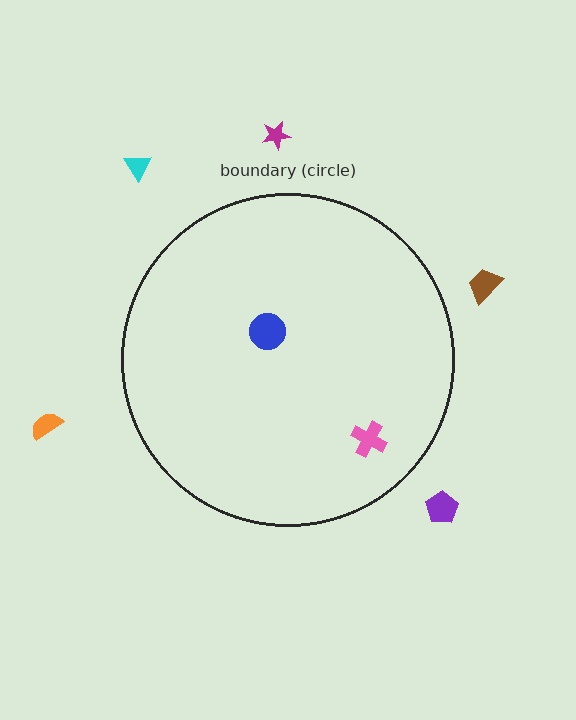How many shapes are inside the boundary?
2 inside, 5 outside.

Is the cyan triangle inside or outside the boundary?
Outside.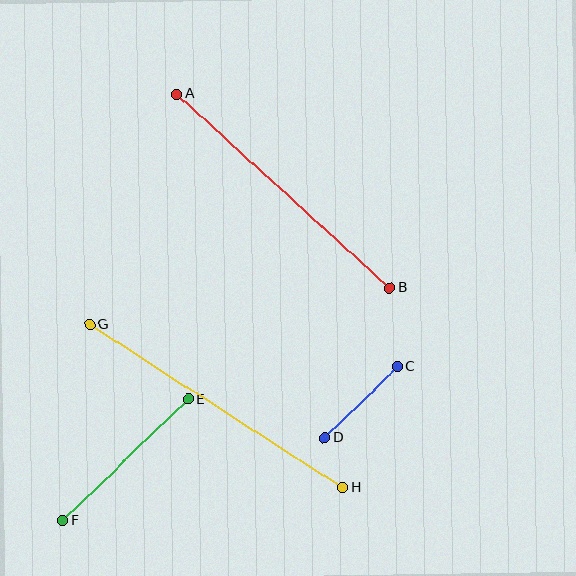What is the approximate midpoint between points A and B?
The midpoint is at approximately (283, 191) pixels.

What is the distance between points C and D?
The distance is approximately 102 pixels.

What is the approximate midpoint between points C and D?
The midpoint is at approximately (361, 402) pixels.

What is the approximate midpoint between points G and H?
The midpoint is at approximately (216, 406) pixels.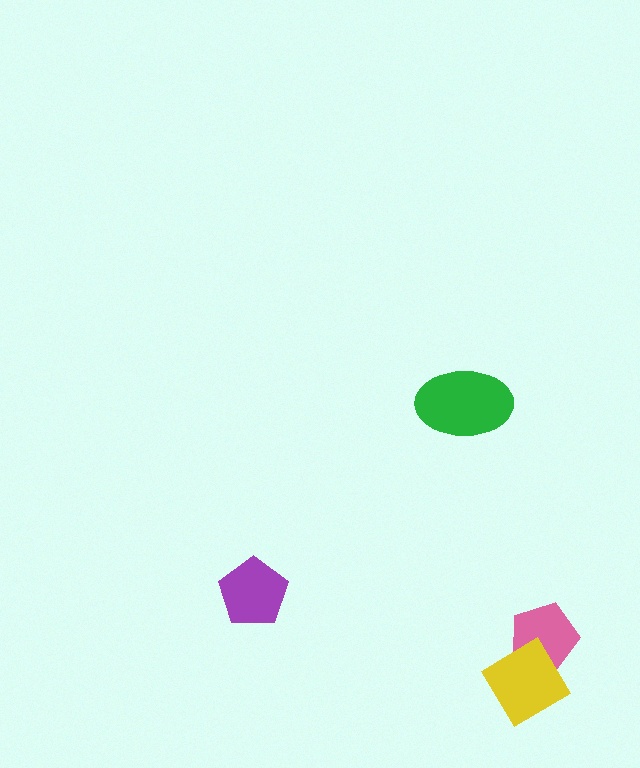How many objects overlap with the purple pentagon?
0 objects overlap with the purple pentagon.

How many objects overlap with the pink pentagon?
1 object overlaps with the pink pentagon.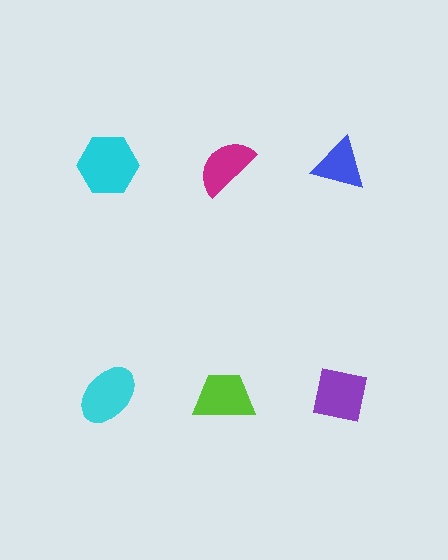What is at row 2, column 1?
A cyan ellipse.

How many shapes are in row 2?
3 shapes.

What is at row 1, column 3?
A blue triangle.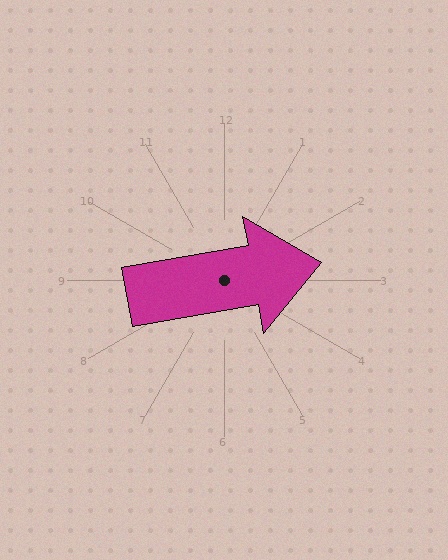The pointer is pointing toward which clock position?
Roughly 3 o'clock.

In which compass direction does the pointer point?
East.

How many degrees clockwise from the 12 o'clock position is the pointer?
Approximately 80 degrees.